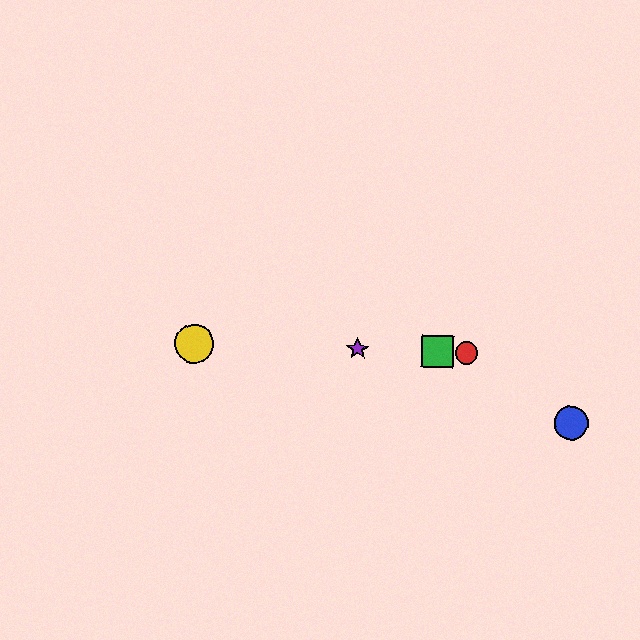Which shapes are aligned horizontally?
The red circle, the green square, the yellow circle, the purple star are aligned horizontally.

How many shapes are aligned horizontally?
4 shapes (the red circle, the green square, the yellow circle, the purple star) are aligned horizontally.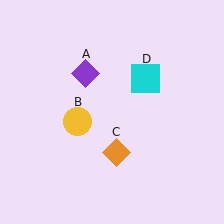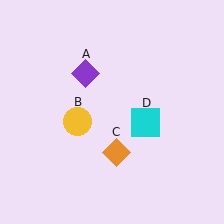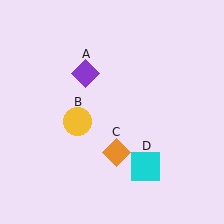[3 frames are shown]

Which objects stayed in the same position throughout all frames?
Purple diamond (object A) and yellow circle (object B) and orange diamond (object C) remained stationary.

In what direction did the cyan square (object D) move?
The cyan square (object D) moved down.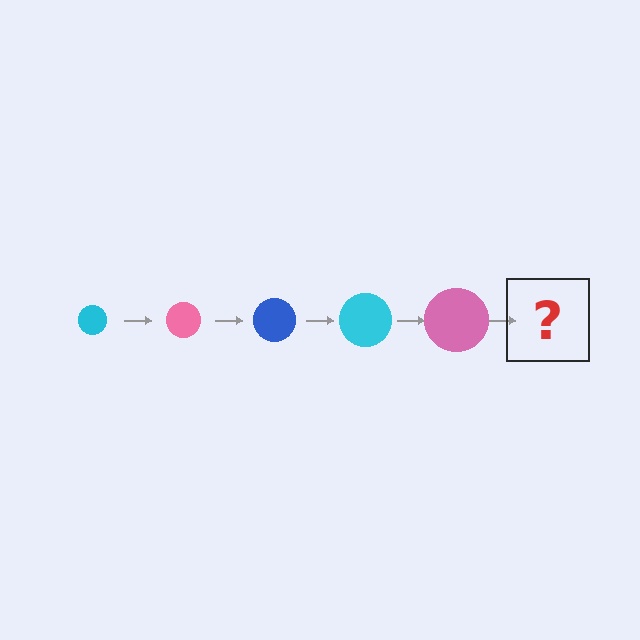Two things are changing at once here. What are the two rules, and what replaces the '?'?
The two rules are that the circle grows larger each step and the color cycles through cyan, pink, and blue. The '?' should be a blue circle, larger than the previous one.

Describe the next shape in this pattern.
It should be a blue circle, larger than the previous one.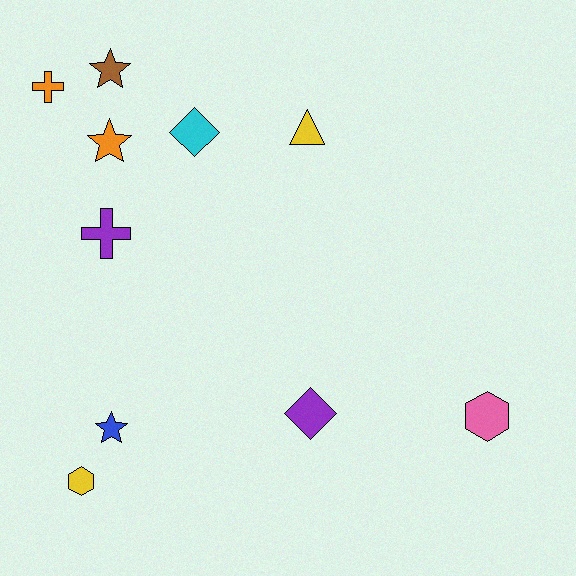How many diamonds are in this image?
There are 2 diamonds.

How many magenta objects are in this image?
There are no magenta objects.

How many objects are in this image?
There are 10 objects.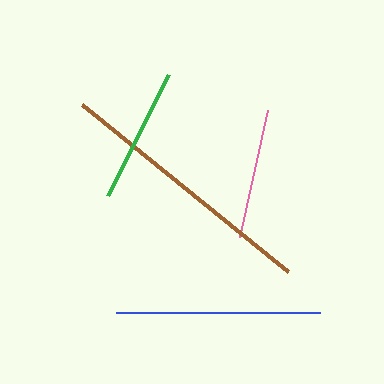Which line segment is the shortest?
The pink line is the shortest at approximately 131 pixels.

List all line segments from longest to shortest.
From longest to shortest: brown, blue, green, pink.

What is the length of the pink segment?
The pink segment is approximately 131 pixels long.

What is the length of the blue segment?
The blue segment is approximately 204 pixels long.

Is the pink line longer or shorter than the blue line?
The blue line is longer than the pink line.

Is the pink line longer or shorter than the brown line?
The brown line is longer than the pink line.